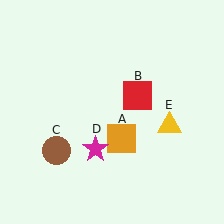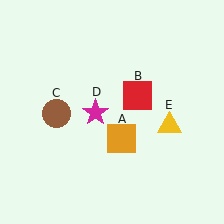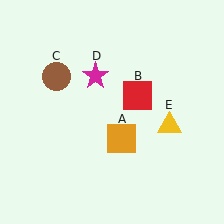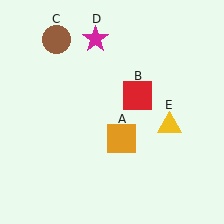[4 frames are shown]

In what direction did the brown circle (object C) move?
The brown circle (object C) moved up.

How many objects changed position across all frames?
2 objects changed position: brown circle (object C), magenta star (object D).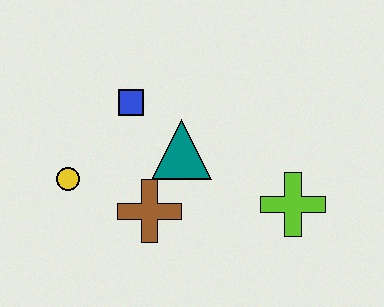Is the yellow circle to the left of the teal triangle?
Yes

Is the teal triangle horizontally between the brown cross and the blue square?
No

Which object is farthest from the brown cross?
The lime cross is farthest from the brown cross.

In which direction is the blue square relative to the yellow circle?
The blue square is above the yellow circle.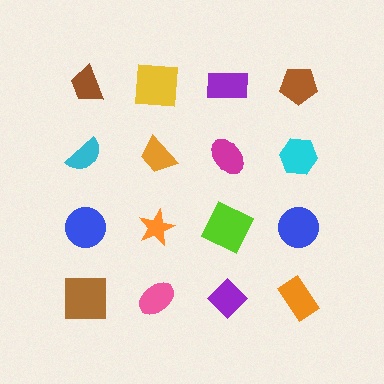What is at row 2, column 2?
An orange trapezoid.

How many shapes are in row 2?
4 shapes.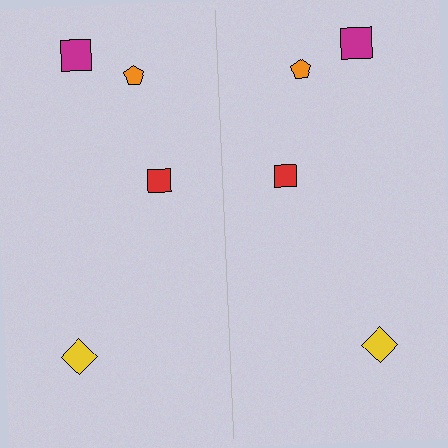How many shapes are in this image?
There are 8 shapes in this image.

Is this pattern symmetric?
Yes, this pattern has bilateral (reflection) symmetry.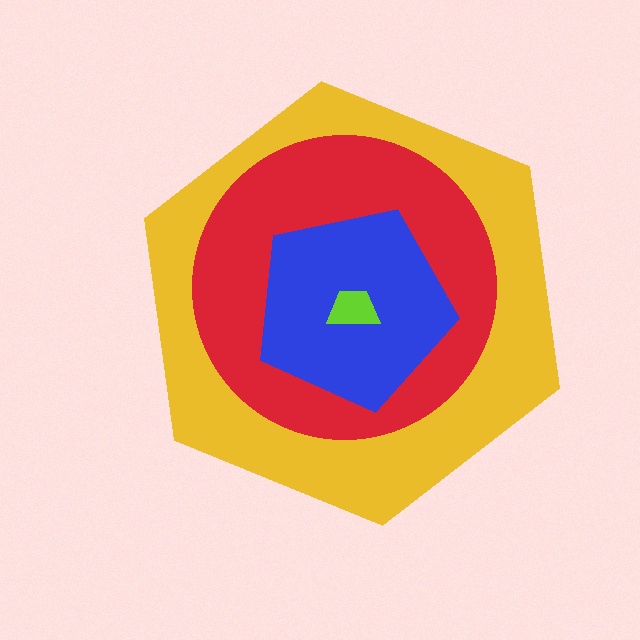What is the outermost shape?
The yellow hexagon.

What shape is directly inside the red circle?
The blue pentagon.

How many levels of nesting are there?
4.